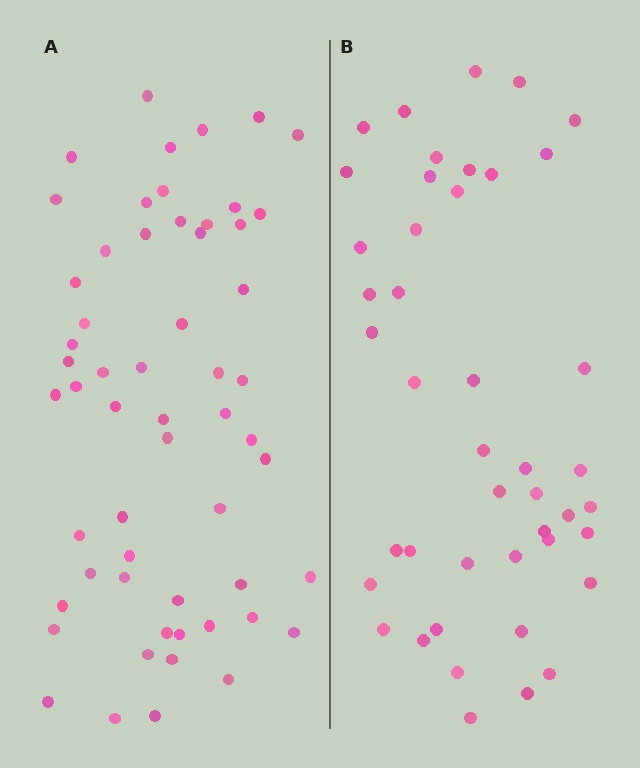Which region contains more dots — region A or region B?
Region A (the left region) has more dots.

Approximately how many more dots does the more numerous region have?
Region A has approximately 15 more dots than region B.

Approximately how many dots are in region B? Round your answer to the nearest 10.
About 40 dots. (The exact count is 44, which rounds to 40.)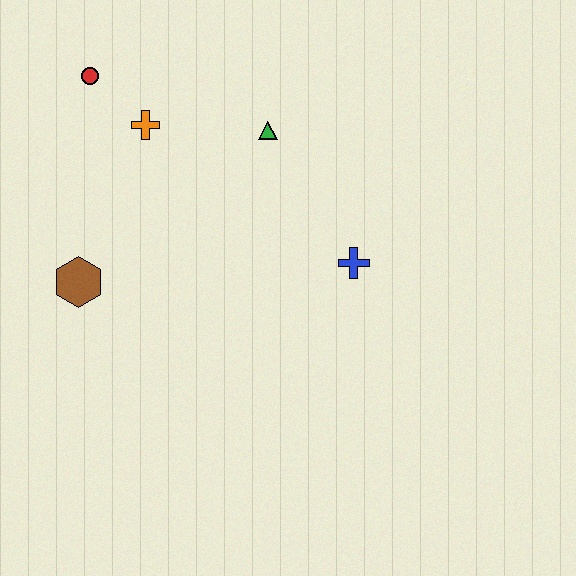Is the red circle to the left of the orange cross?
Yes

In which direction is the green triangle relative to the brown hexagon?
The green triangle is to the right of the brown hexagon.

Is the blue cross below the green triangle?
Yes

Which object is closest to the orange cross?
The red circle is closest to the orange cross.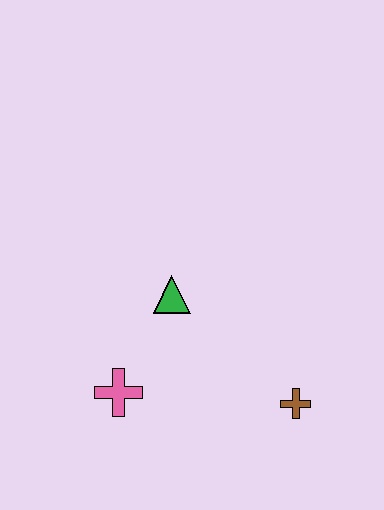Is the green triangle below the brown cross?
No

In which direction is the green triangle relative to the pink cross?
The green triangle is above the pink cross.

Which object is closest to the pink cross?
The green triangle is closest to the pink cross.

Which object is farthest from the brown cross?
The pink cross is farthest from the brown cross.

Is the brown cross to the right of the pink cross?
Yes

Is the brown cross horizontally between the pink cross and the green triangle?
No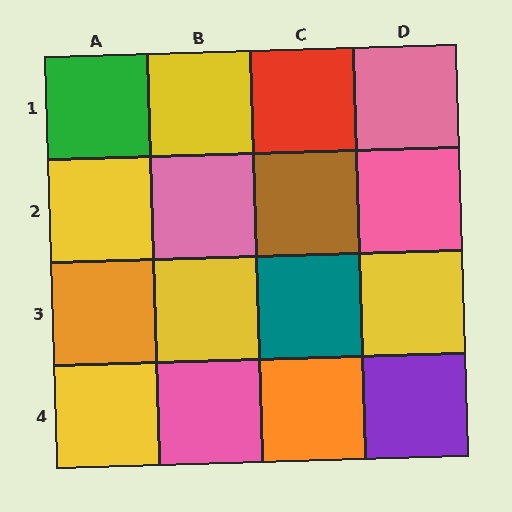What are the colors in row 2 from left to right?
Yellow, pink, brown, pink.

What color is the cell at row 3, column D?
Yellow.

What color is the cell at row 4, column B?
Pink.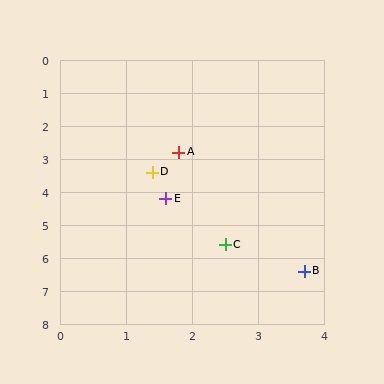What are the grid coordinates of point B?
Point B is at approximately (3.7, 6.4).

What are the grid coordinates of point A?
Point A is at approximately (1.8, 2.8).